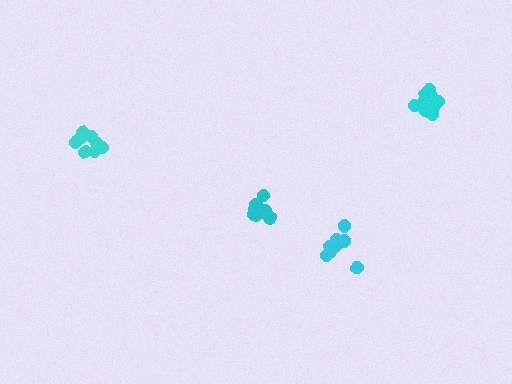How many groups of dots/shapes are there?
There are 4 groups.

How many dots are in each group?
Group 1: 11 dots, Group 2: 10 dots, Group 3: 10 dots, Group 4: 8 dots (39 total).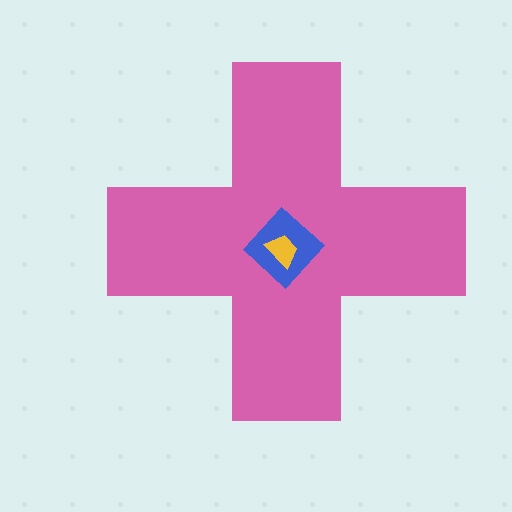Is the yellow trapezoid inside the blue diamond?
Yes.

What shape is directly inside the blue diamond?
The yellow trapezoid.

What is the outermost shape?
The pink cross.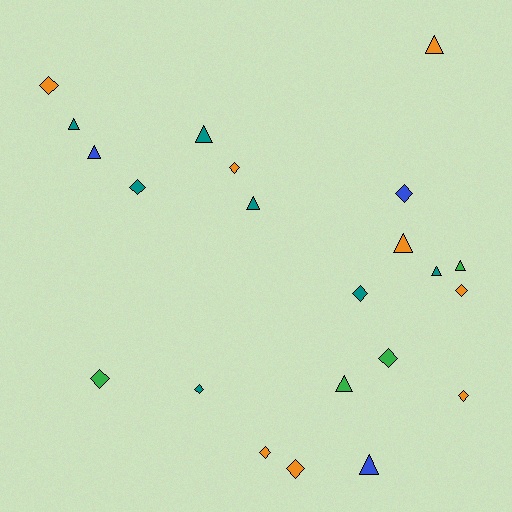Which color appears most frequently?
Orange, with 8 objects.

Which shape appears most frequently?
Diamond, with 12 objects.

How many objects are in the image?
There are 22 objects.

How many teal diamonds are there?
There are 3 teal diamonds.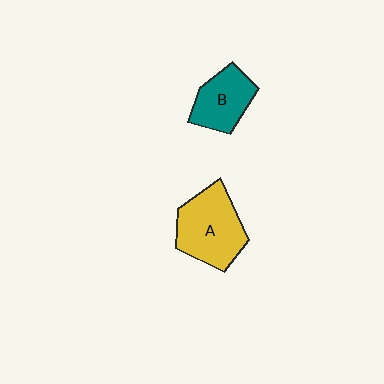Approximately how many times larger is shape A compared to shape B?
Approximately 1.4 times.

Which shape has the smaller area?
Shape B (teal).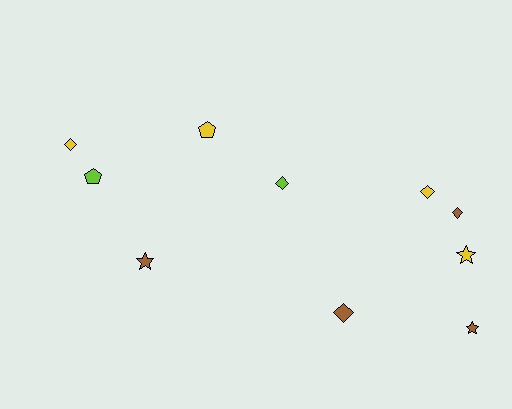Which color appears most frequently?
Brown, with 4 objects.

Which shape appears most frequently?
Diamond, with 5 objects.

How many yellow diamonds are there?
There are 2 yellow diamonds.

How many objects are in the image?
There are 10 objects.